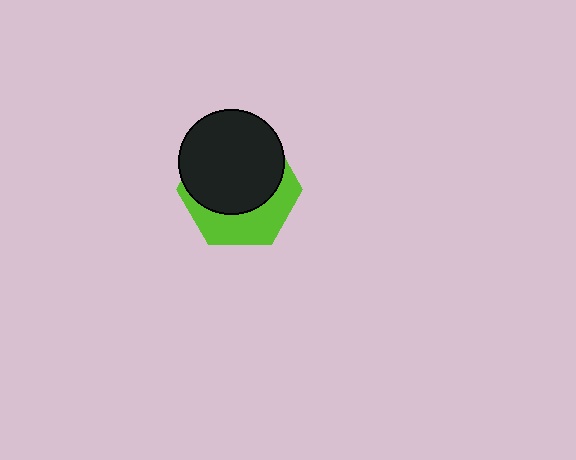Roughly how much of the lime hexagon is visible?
A small part of it is visible (roughly 38%).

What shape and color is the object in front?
The object in front is a black circle.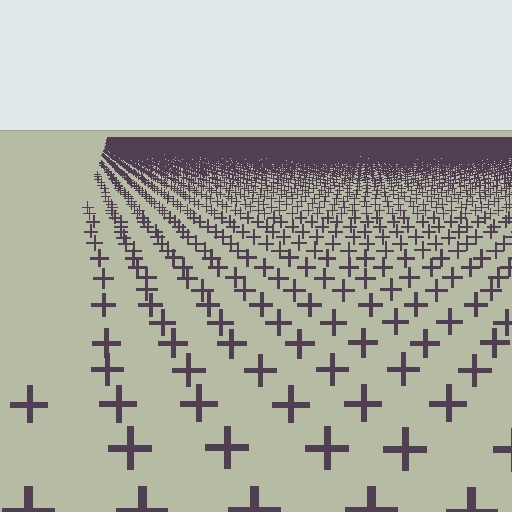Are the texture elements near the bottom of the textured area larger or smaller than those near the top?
Larger. Near the bottom, elements are closer to the viewer and appear at a bigger on-screen size.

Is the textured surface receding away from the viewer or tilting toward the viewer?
The surface is receding away from the viewer. Texture elements get smaller and denser toward the top.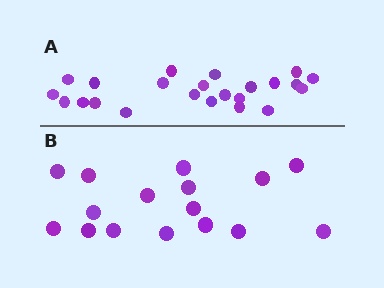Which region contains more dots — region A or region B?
Region A (the top region) has more dots.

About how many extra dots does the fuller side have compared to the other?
Region A has roughly 8 or so more dots than region B.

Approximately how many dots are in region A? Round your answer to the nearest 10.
About 20 dots. (The exact count is 23, which rounds to 20.)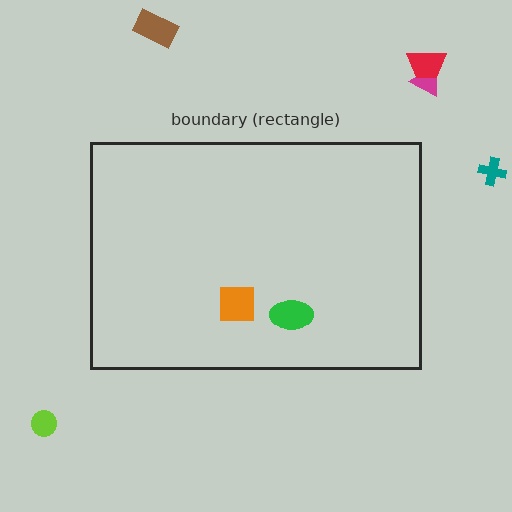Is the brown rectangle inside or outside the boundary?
Outside.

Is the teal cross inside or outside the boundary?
Outside.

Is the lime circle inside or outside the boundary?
Outside.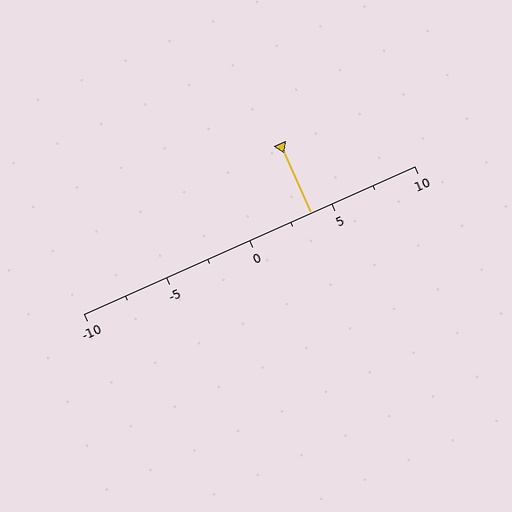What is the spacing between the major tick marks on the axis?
The major ticks are spaced 5 apart.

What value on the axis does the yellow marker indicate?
The marker indicates approximately 3.8.